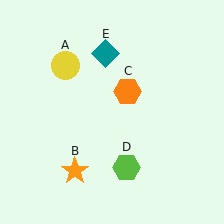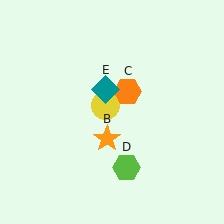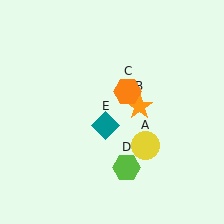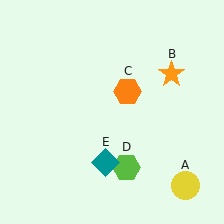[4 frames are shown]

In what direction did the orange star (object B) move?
The orange star (object B) moved up and to the right.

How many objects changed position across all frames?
3 objects changed position: yellow circle (object A), orange star (object B), teal diamond (object E).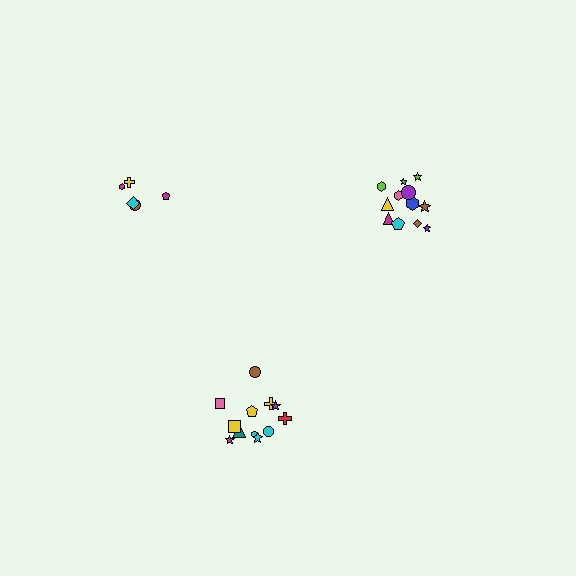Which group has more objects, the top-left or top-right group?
The top-right group.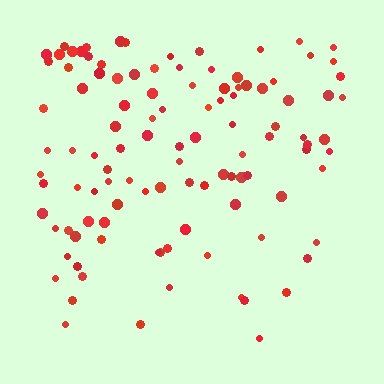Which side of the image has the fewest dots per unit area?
The bottom.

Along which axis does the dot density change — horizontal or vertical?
Vertical.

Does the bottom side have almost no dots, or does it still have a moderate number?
Still a moderate number, just noticeably fewer than the top.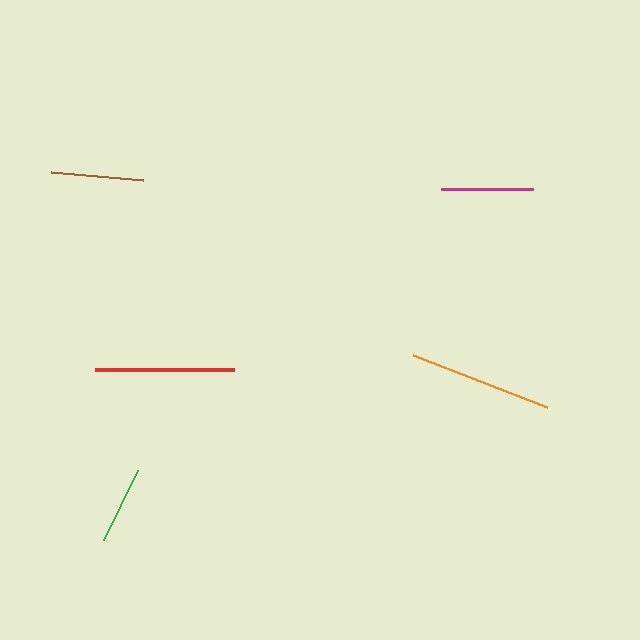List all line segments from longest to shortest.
From longest to shortest: orange, red, brown, magenta, green.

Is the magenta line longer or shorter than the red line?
The red line is longer than the magenta line.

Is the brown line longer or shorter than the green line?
The brown line is longer than the green line.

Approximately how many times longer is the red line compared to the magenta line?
The red line is approximately 1.5 times the length of the magenta line.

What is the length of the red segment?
The red segment is approximately 139 pixels long.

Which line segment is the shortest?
The green line is the shortest at approximately 77 pixels.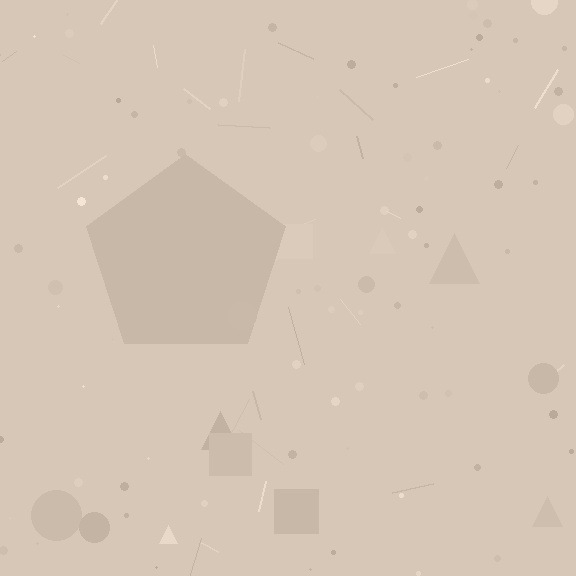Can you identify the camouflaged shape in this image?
The camouflaged shape is a pentagon.